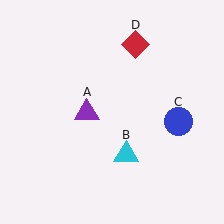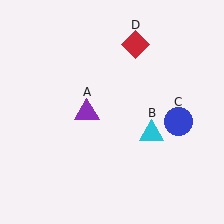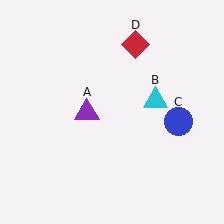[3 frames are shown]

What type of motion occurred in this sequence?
The cyan triangle (object B) rotated counterclockwise around the center of the scene.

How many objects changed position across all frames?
1 object changed position: cyan triangle (object B).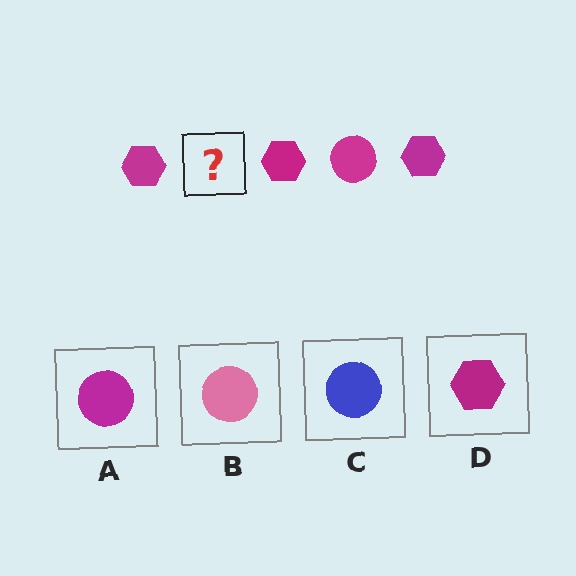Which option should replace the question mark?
Option A.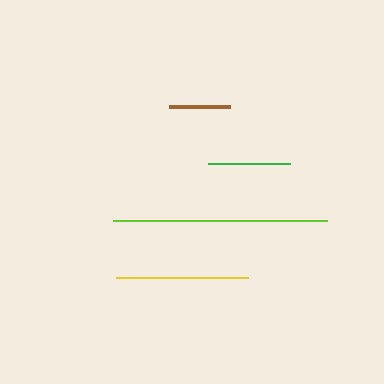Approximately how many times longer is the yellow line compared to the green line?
The yellow line is approximately 1.6 times the length of the green line.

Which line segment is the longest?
The lime line is the longest at approximately 215 pixels.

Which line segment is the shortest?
The brown line is the shortest at approximately 61 pixels.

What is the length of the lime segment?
The lime segment is approximately 215 pixels long.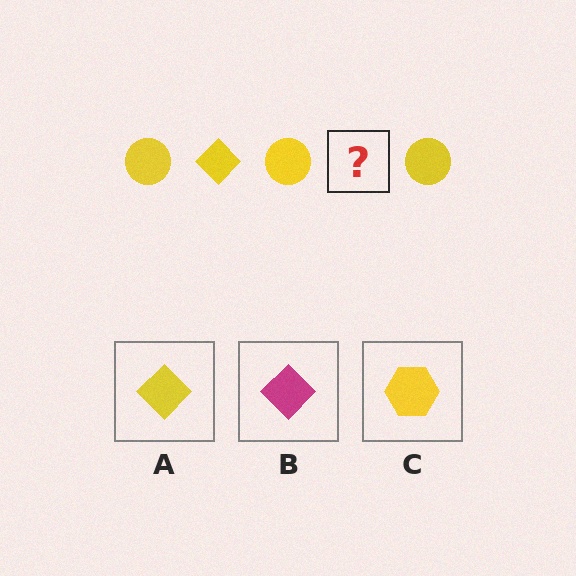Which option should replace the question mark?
Option A.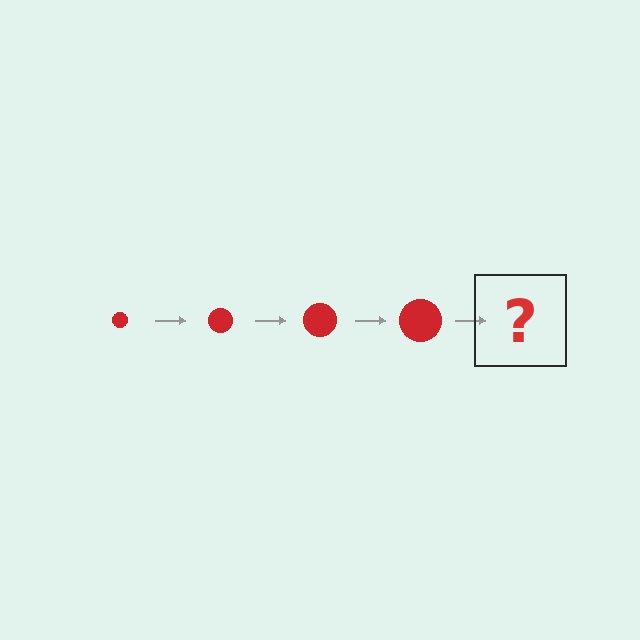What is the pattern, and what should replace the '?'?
The pattern is that the circle gets progressively larger each step. The '?' should be a red circle, larger than the previous one.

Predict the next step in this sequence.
The next step is a red circle, larger than the previous one.